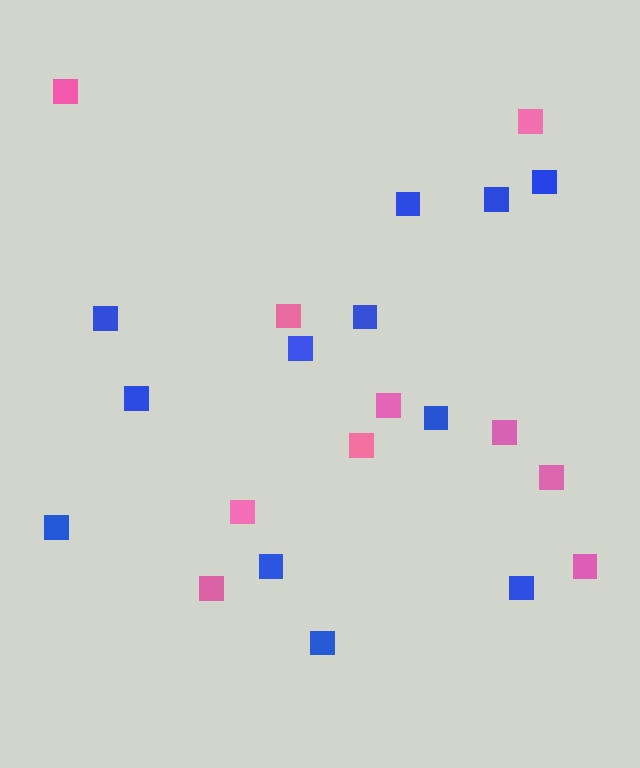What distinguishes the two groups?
There are 2 groups: one group of pink squares (10) and one group of blue squares (12).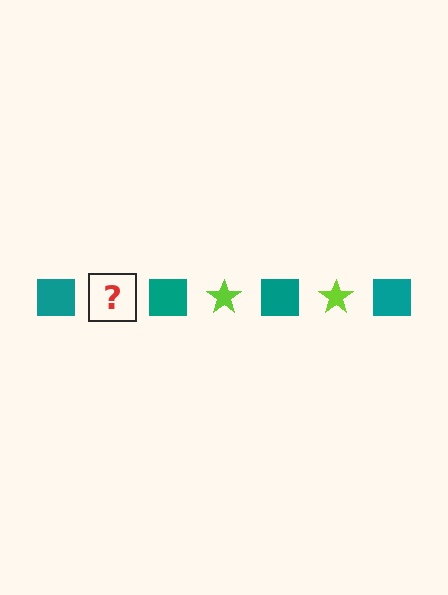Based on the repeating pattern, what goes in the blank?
The blank should be a lime star.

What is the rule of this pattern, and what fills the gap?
The rule is that the pattern alternates between teal square and lime star. The gap should be filled with a lime star.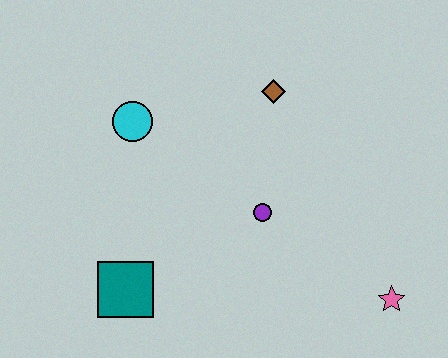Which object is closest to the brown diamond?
The purple circle is closest to the brown diamond.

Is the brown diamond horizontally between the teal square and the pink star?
Yes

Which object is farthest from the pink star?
The cyan circle is farthest from the pink star.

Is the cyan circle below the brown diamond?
Yes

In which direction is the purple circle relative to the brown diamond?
The purple circle is below the brown diamond.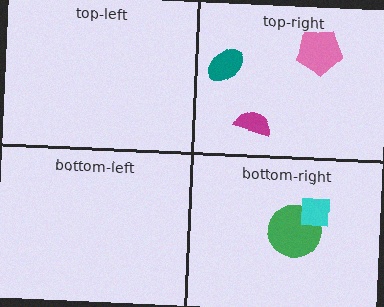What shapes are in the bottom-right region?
The green circle, the cyan square.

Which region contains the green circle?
The bottom-right region.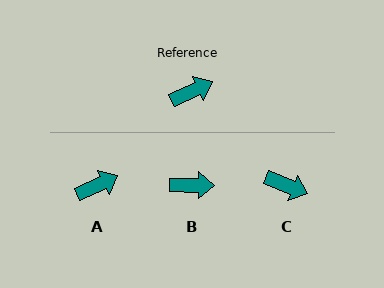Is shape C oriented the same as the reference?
No, it is off by about 47 degrees.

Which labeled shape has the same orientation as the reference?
A.